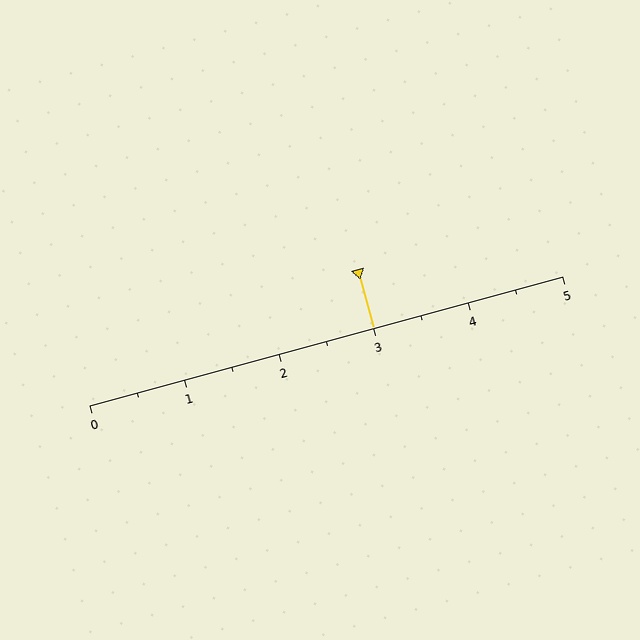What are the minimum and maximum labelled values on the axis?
The axis runs from 0 to 5.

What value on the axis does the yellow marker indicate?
The marker indicates approximately 3.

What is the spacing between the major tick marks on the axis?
The major ticks are spaced 1 apart.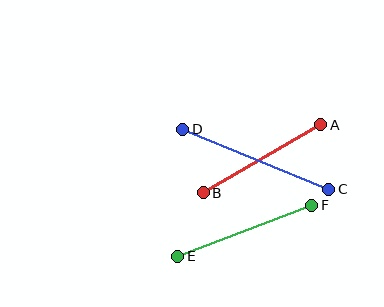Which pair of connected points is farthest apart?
Points C and D are farthest apart.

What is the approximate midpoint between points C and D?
The midpoint is at approximately (256, 159) pixels.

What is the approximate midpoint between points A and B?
The midpoint is at approximately (262, 159) pixels.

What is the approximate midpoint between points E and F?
The midpoint is at approximately (245, 231) pixels.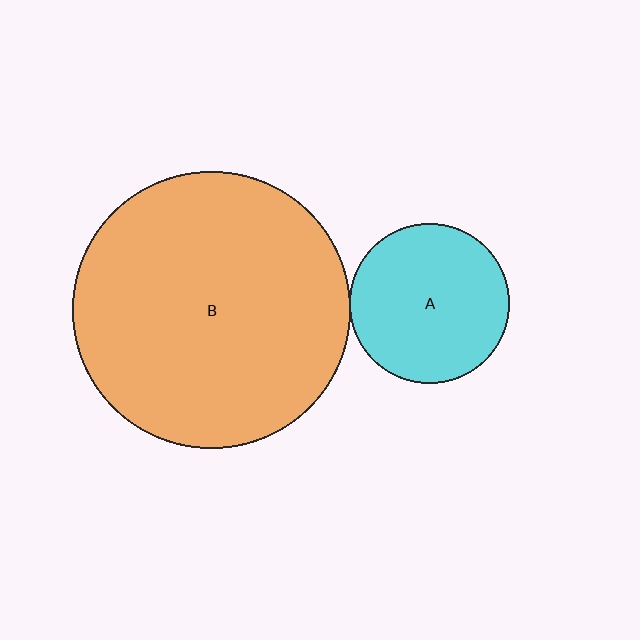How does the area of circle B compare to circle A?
Approximately 3.0 times.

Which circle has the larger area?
Circle B (orange).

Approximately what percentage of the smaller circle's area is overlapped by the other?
Approximately 5%.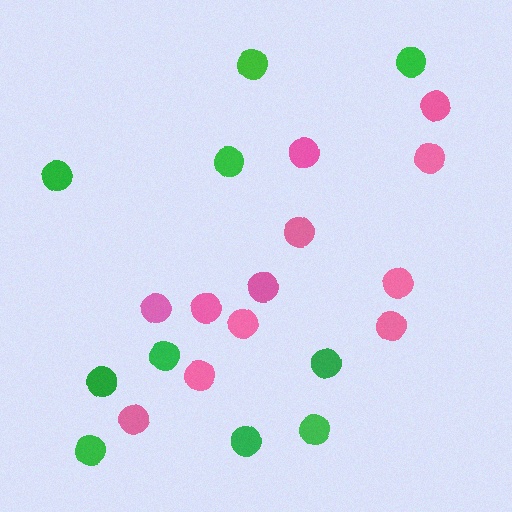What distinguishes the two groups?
There are 2 groups: one group of green circles (10) and one group of pink circles (12).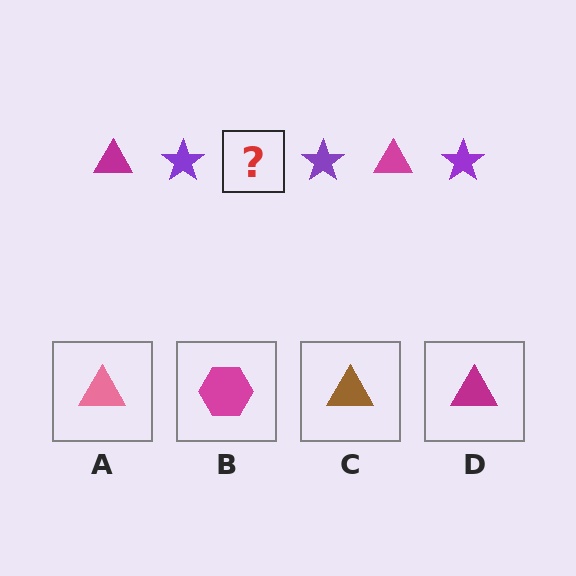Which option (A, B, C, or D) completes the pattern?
D.